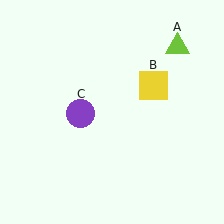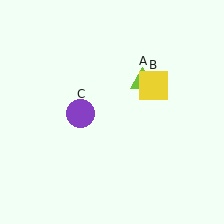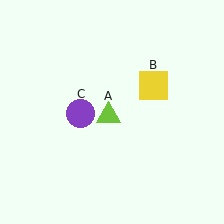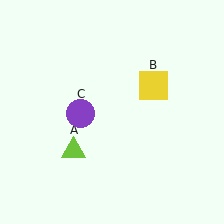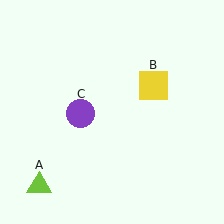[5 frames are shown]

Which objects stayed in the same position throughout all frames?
Yellow square (object B) and purple circle (object C) remained stationary.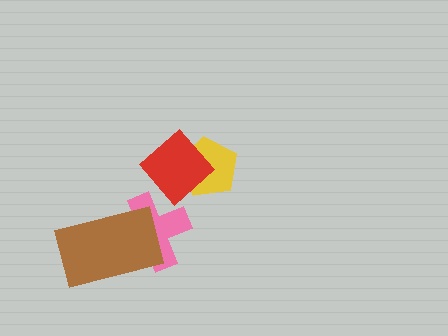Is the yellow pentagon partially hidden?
Yes, it is partially covered by another shape.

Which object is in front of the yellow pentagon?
The red diamond is in front of the yellow pentagon.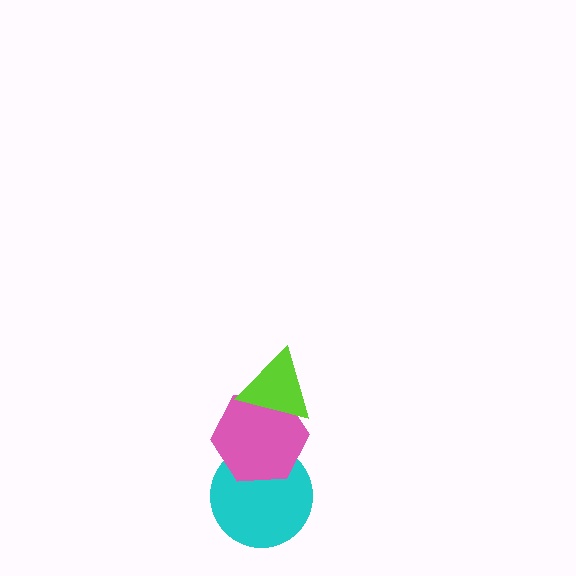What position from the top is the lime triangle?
The lime triangle is 1st from the top.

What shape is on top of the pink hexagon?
The lime triangle is on top of the pink hexagon.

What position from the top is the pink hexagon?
The pink hexagon is 2nd from the top.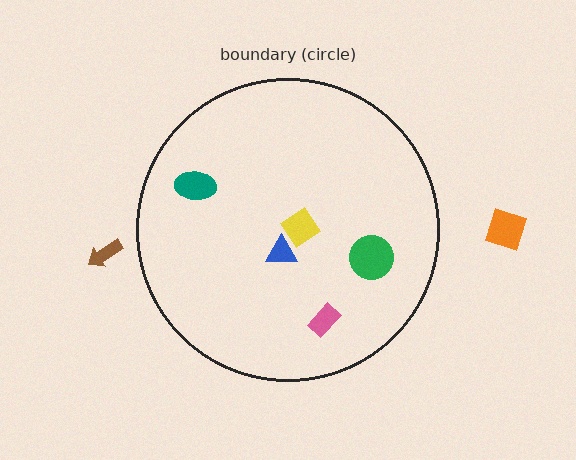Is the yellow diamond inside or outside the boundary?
Inside.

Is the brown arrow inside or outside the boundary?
Outside.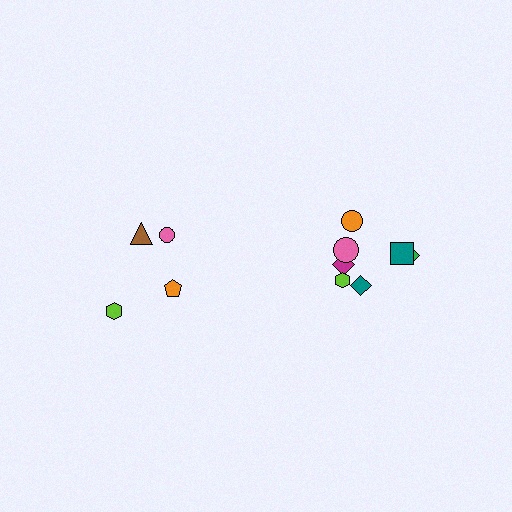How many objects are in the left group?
There are 4 objects.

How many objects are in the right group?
There are 7 objects.